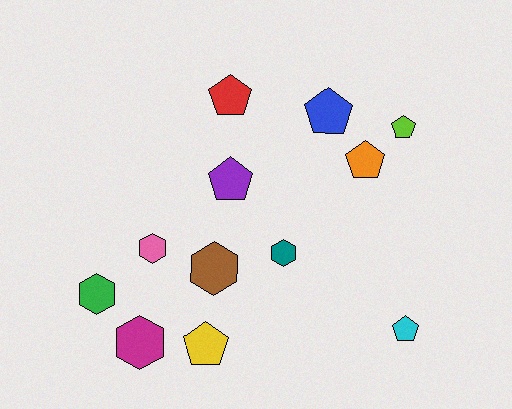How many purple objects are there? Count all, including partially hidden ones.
There is 1 purple object.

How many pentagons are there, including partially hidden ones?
There are 7 pentagons.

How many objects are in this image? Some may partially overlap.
There are 12 objects.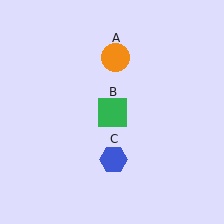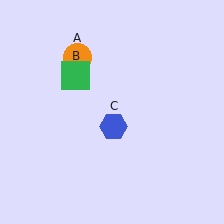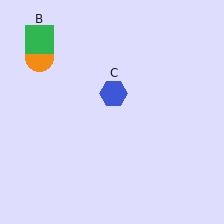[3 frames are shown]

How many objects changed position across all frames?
3 objects changed position: orange circle (object A), green square (object B), blue hexagon (object C).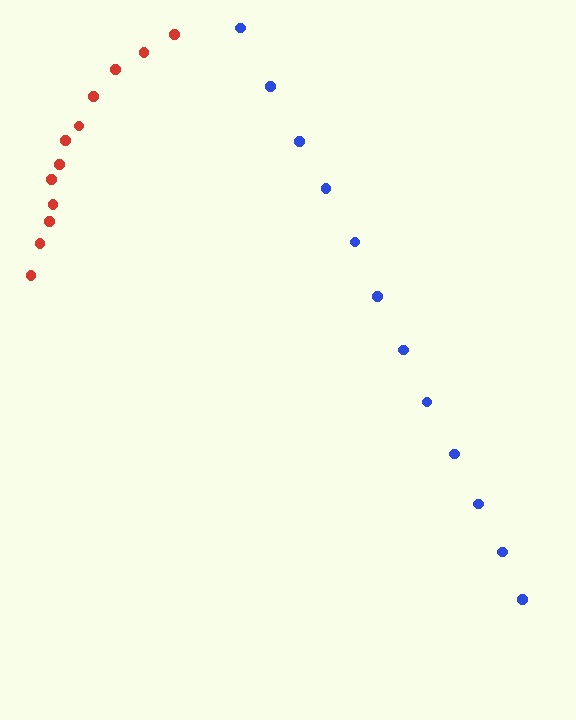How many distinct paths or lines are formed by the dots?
There are 2 distinct paths.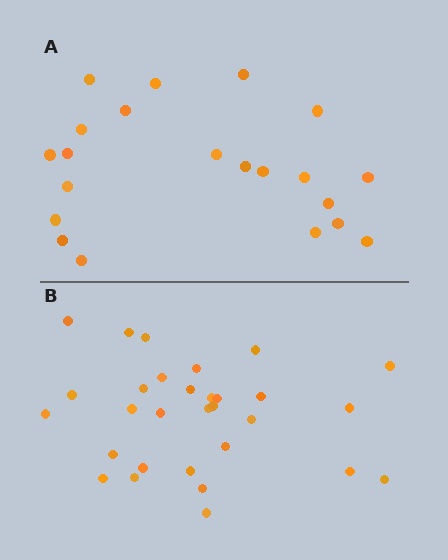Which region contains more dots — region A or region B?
Region B (the bottom region) has more dots.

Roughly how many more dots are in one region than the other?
Region B has roughly 8 or so more dots than region A.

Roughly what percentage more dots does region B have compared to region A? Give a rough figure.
About 45% more.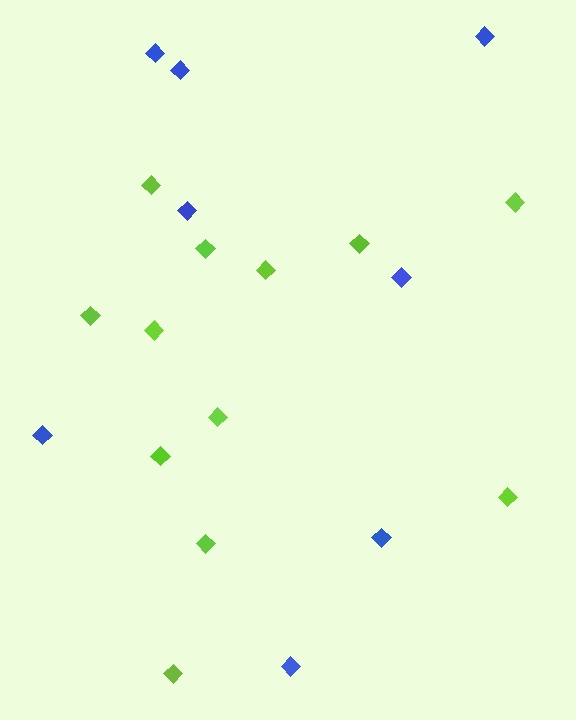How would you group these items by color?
There are 2 groups: one group of lime diamonds (12) and one group of blue diamonds (8).